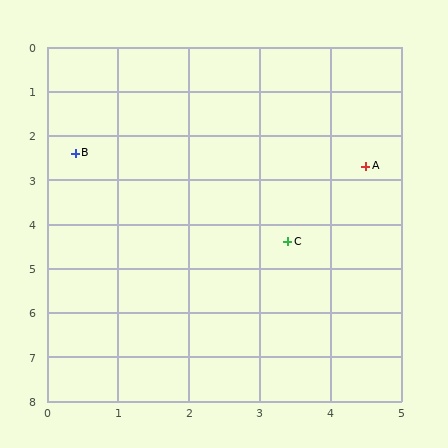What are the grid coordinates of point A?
Point A is at approximately (4.5, 2.7).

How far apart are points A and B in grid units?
Points A and B are about 4.1 grid units apart.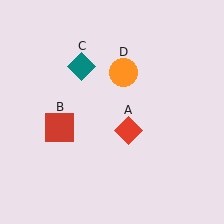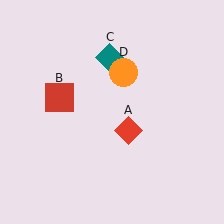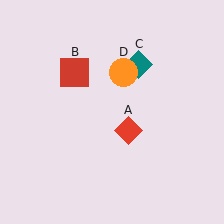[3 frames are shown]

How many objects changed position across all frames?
2 objects changed position: red square (object B), teal diamond (object C).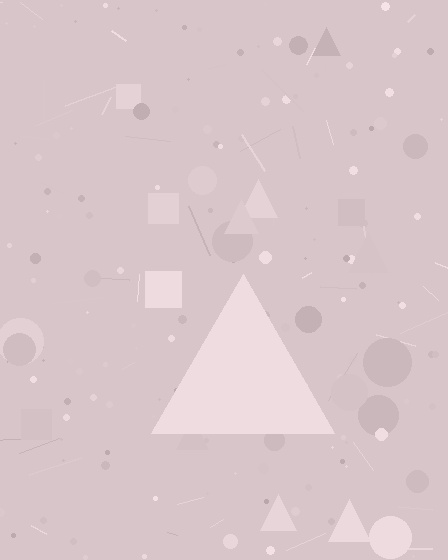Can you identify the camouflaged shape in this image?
The camouflaged shape is a triangle.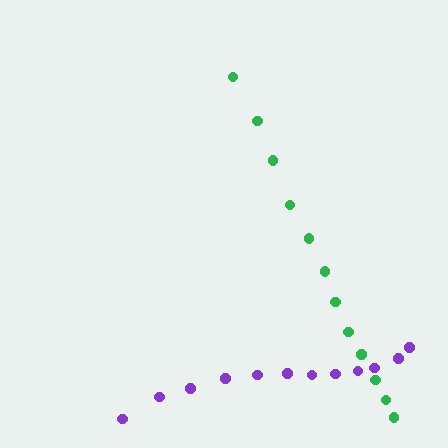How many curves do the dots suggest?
There are 2 distinct paths.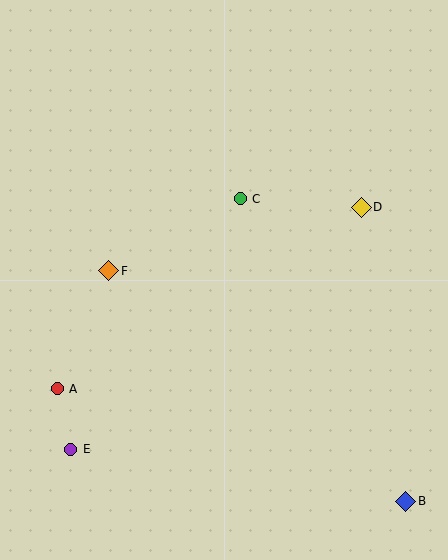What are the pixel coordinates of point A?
Point A is at (57, 389).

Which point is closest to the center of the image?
Point C at (240, 199) is closest to the center.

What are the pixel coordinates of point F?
Point F is at (109, 271).